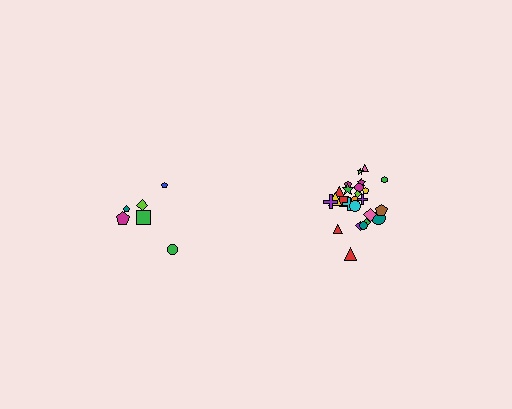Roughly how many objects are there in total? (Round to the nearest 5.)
Roughly 30 objects in total.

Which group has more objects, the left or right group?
The right group.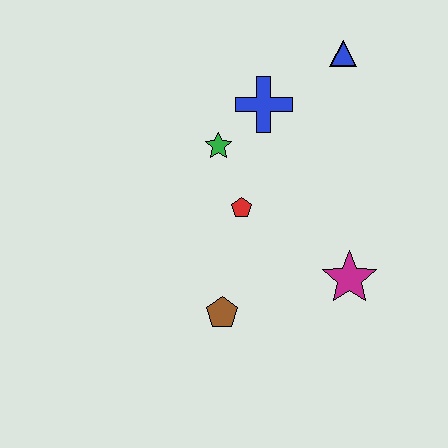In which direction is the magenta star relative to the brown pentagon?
The magenta star is to the right of the brown pentagon.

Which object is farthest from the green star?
The magenta star is farthest from the green star.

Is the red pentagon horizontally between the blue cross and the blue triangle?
No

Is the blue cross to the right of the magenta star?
No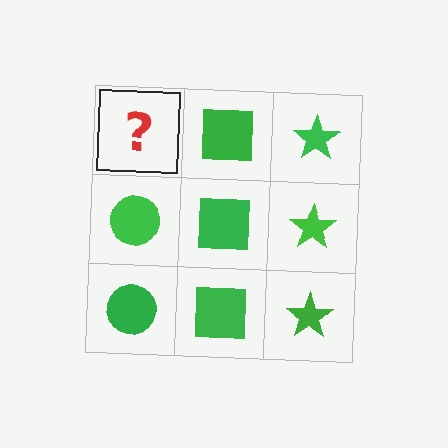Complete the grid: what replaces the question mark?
The question mark should be replaced with a green circle.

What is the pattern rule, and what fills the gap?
The rule is that each column has a consistent shape. The gap should be filled with a green circle.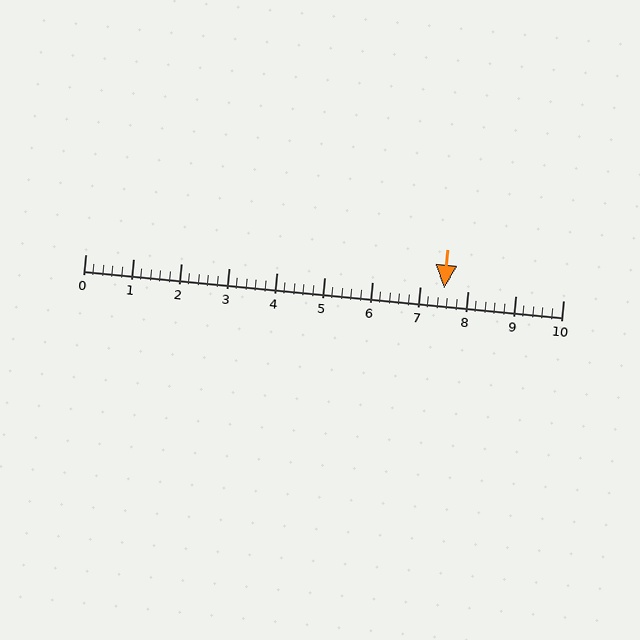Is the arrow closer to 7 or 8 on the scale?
The arrow is closer to 8.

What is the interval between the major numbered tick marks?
The major tick marks are spaced 1 units apart.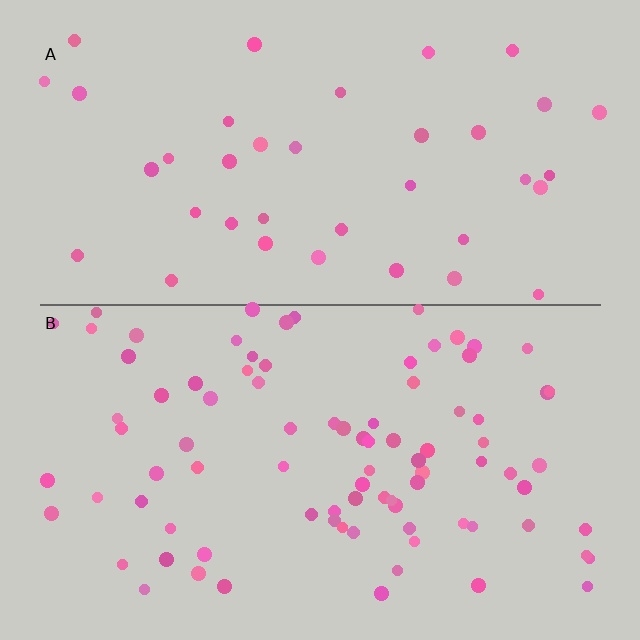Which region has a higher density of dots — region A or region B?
B (the bottom).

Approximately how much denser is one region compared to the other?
Approximately 2.3× — region B over region A.